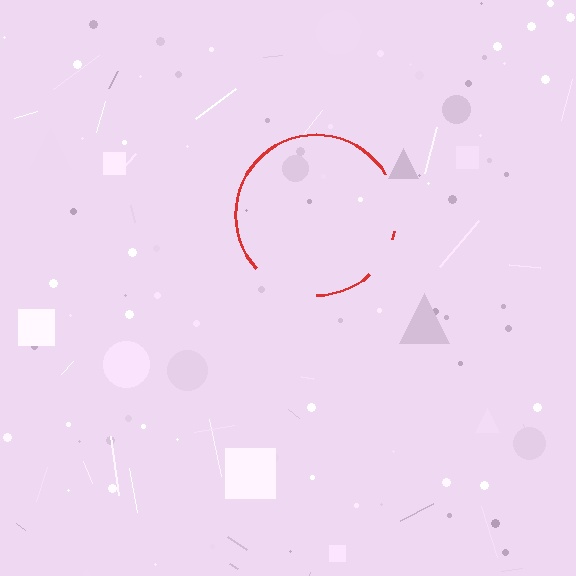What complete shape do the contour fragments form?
The contour fragments form a circle.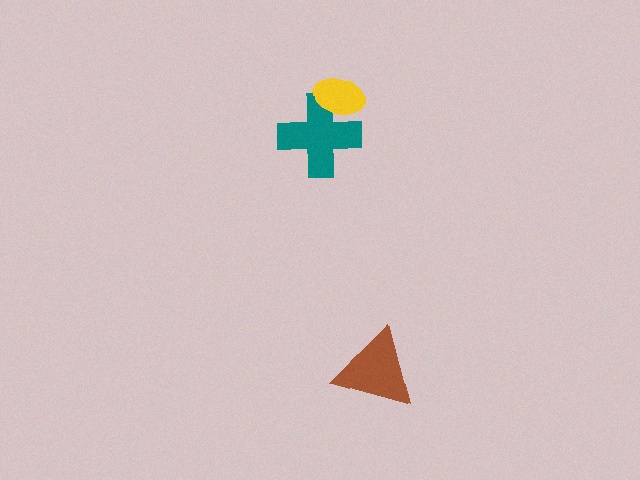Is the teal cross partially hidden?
Yes, it is partially covered by another shape.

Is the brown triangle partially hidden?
No, no other shape covers it.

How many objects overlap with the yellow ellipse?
1 object overlaps with the yellow ellipse.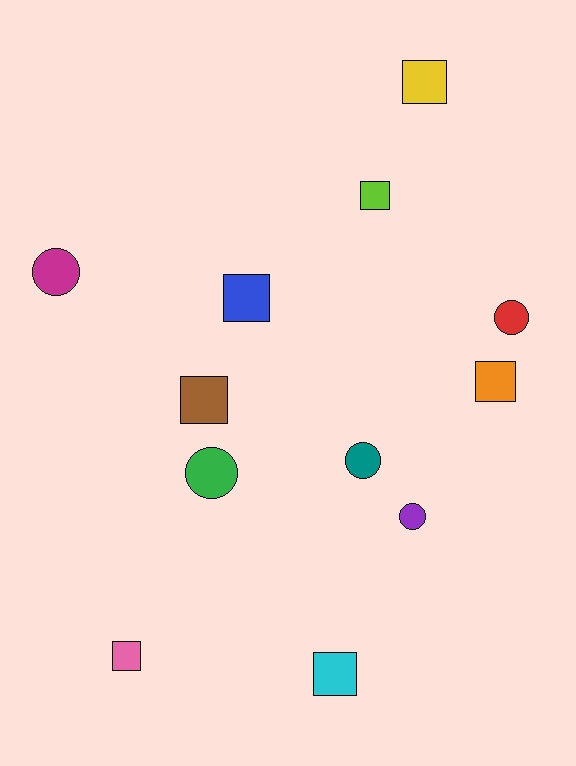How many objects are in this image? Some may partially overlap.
There are 12 objects.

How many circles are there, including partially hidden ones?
There are 5 circles.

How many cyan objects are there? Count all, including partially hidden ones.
There is 1 cyan object.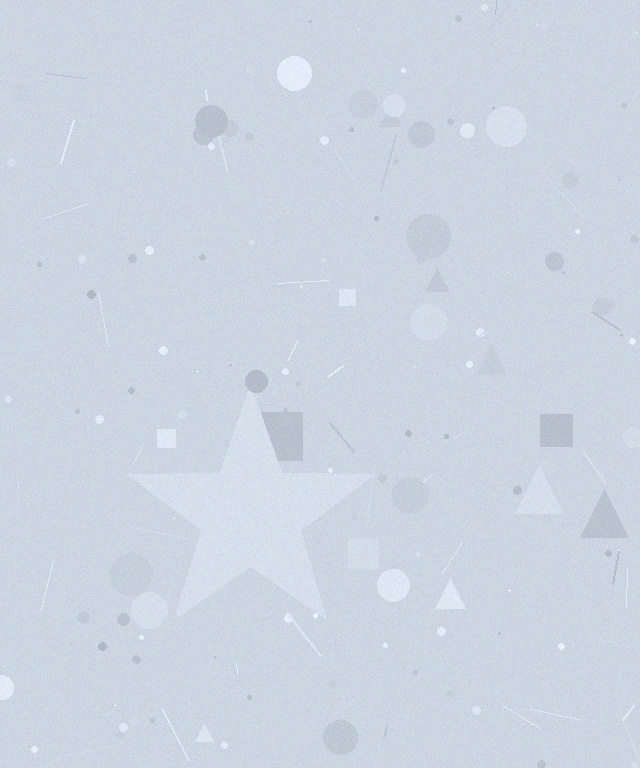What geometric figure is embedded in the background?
A star is embedded in the background.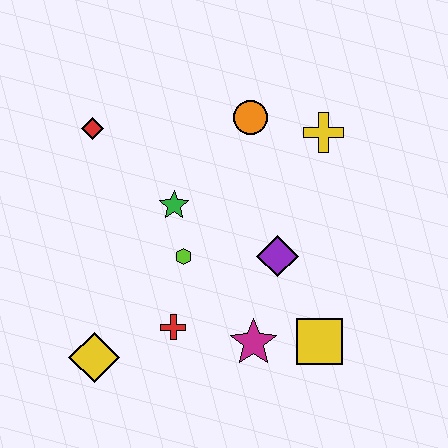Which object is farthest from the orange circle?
The yellow diamond is farthest from the orange circle.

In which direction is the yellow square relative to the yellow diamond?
The yellow square is to the right of the yellow diamond.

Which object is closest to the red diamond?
The green star is closest to the red diamond.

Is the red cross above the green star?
No